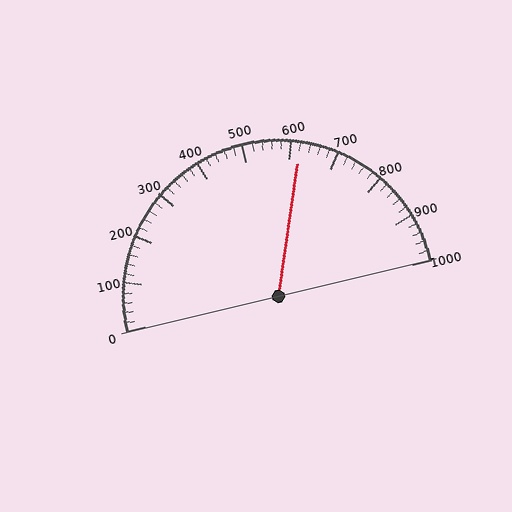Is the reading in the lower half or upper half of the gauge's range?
The reading is in the upper half of the range (0 to 1000).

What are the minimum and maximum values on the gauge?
The gauge ranges from 0 to 1000.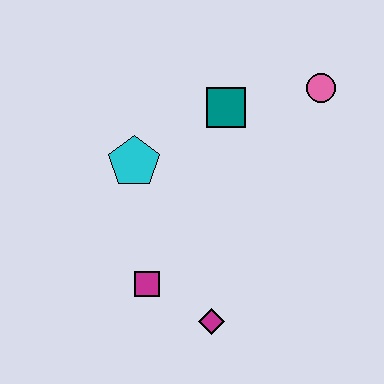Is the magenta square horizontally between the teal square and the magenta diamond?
No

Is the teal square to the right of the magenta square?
Yes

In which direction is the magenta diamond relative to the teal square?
The magenta diamond is below the teal square.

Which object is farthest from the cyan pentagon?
The pink circle is farthest from the cyan pentagon.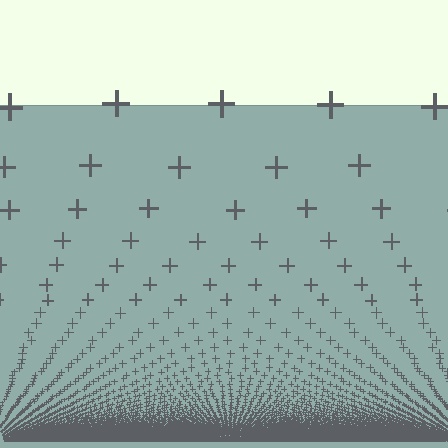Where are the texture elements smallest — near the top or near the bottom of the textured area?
Near the bottom.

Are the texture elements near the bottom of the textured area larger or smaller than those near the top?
Smaller. The gradient is inverted — elements near the bottom are smaller and denser.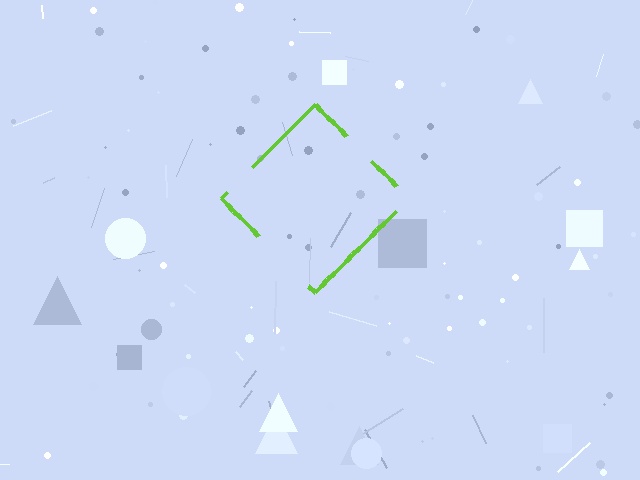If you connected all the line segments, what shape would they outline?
They would outline a diamond.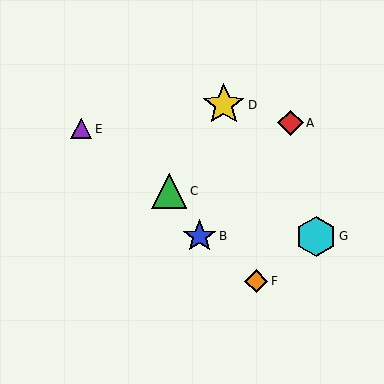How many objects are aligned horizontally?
2 objects (B, G) are aligned horizontally.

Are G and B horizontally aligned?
Yes, both are at y≈236.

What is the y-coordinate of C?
Object C is at y≈191.